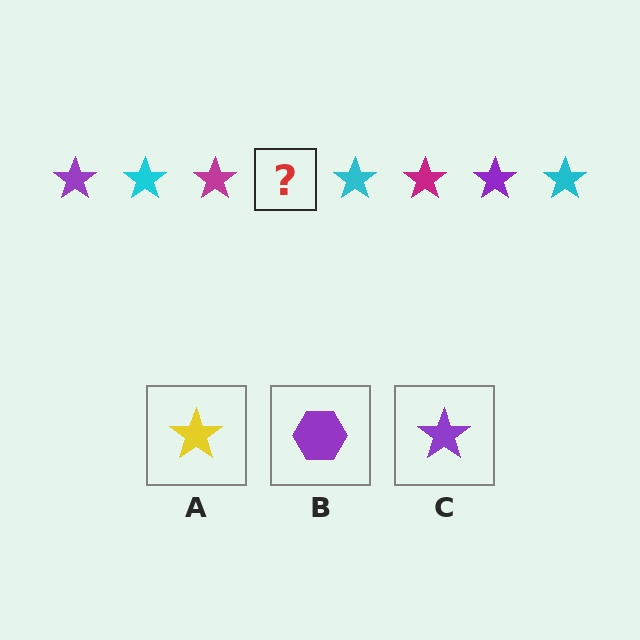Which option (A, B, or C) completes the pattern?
C.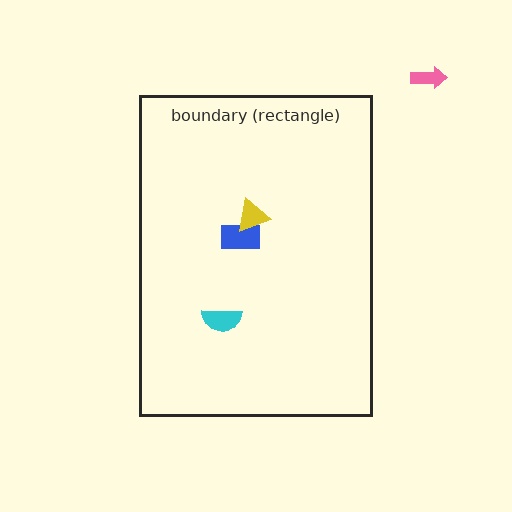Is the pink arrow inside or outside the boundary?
Outside.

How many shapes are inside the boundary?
3 inside, 1 outside.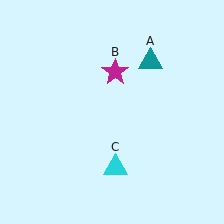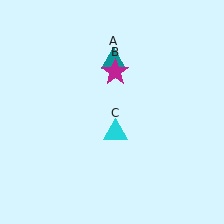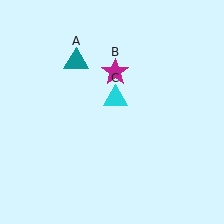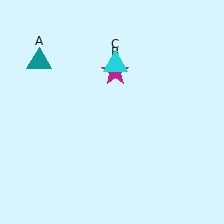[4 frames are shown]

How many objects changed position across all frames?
2 objects changed position: teal triangle (object A), cyan triangle (object C).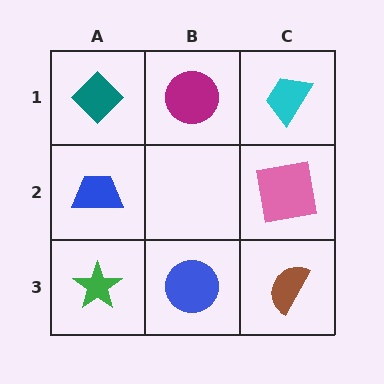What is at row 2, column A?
A blue trapezoid.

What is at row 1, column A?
A teal diamond.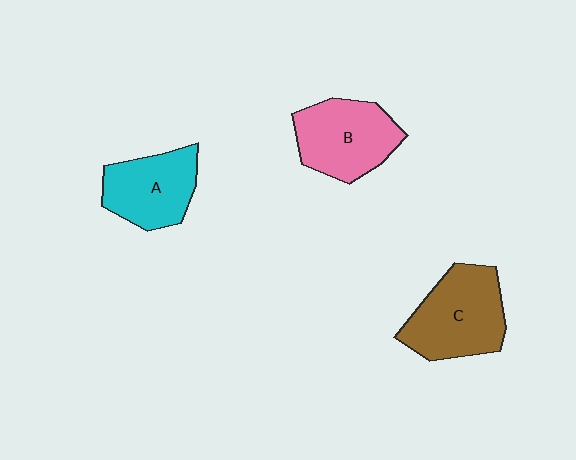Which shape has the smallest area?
Shape A (cyan).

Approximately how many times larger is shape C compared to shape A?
Approximately 1.2 times.